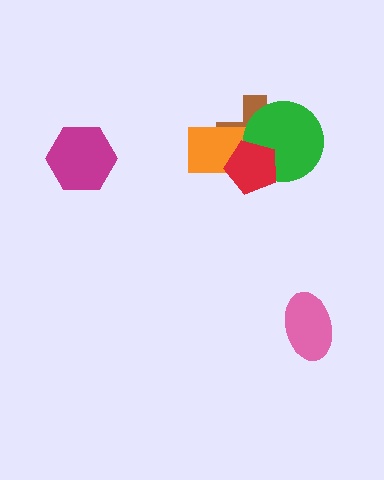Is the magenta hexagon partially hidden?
No, no other shape covers it.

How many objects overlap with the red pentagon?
3 objects overlap with the red pentagon.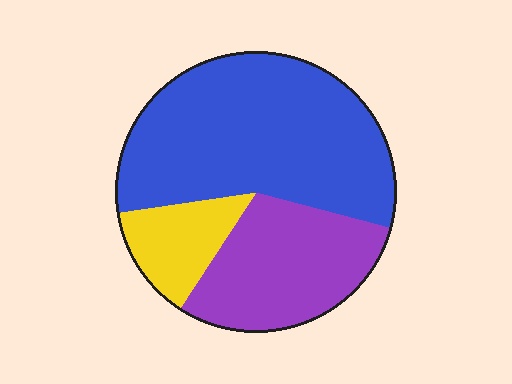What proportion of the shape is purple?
Purple covers roughly 30% of the shape.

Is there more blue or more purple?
Blue.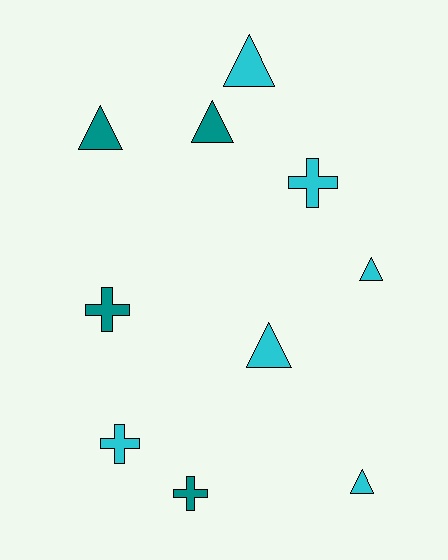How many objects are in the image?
There are 10 objects.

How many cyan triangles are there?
There are 4 cyan triangles.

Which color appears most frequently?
Cyan, with 6 objects.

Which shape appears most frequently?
Triangle, with 6 objects.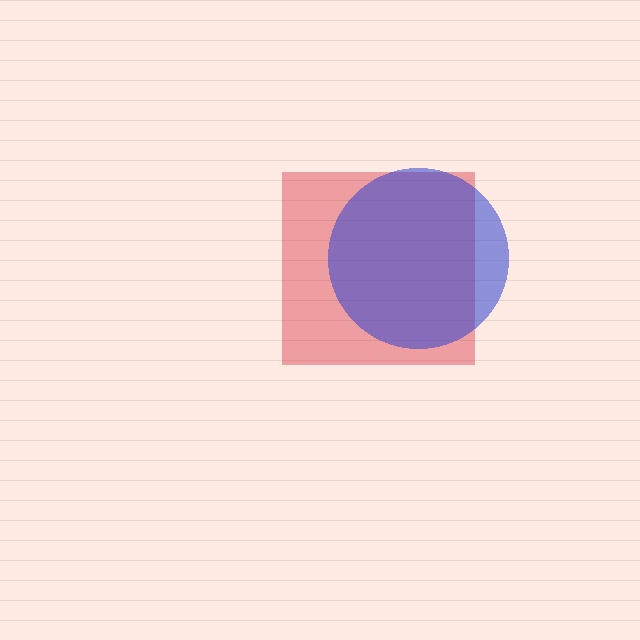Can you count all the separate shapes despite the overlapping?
Yes, there are 2 separate shapes.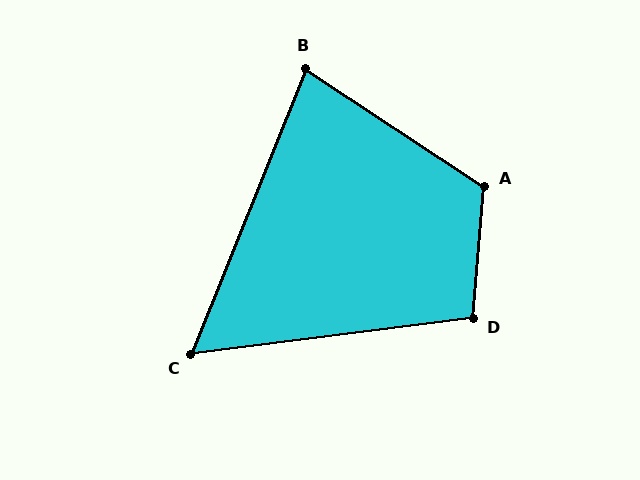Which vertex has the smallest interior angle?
C, at approximately 61 degrees.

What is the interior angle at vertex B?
Approximately 78 degrees (acute).